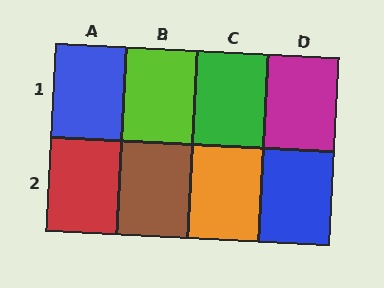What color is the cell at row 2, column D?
Blue.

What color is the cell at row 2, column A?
Red.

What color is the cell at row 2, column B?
Brown.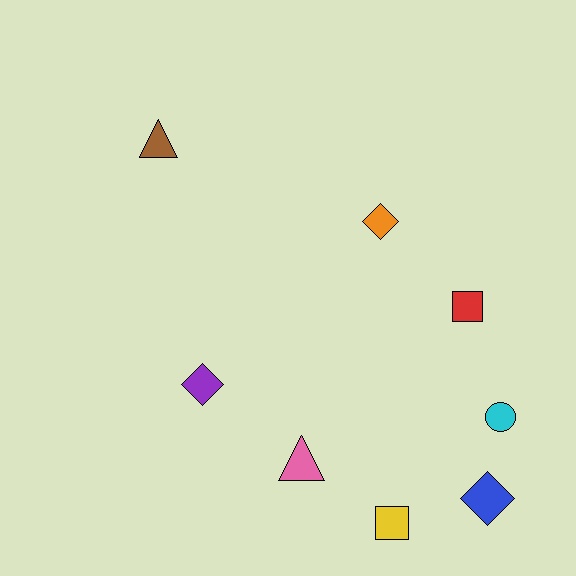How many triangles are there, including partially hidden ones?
There are 2 triangles.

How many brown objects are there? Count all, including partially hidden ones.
There is 1 brown object.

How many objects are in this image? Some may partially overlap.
There are 8 objects.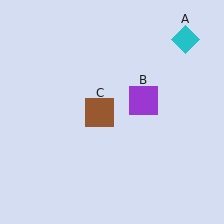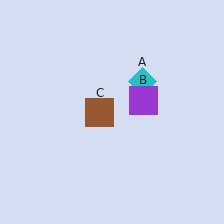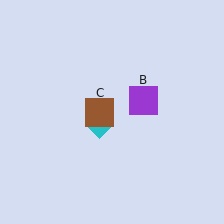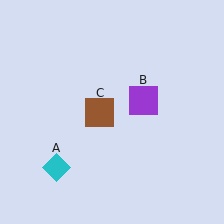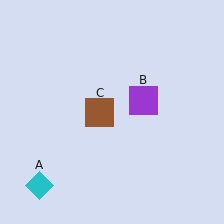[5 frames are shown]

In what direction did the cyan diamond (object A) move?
The cyan diamond (object A) moved down and to the left.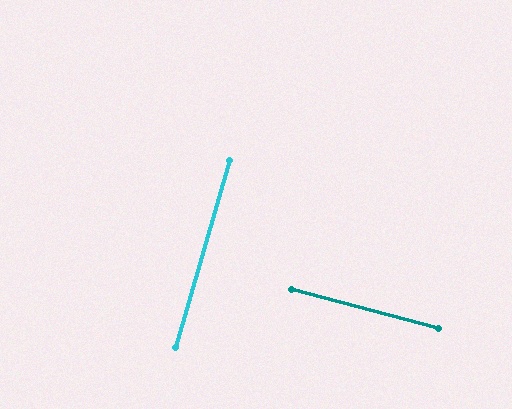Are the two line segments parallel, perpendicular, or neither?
Perpendicular — they meet at approximately 89°.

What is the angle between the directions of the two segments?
Approximately 89 degrees.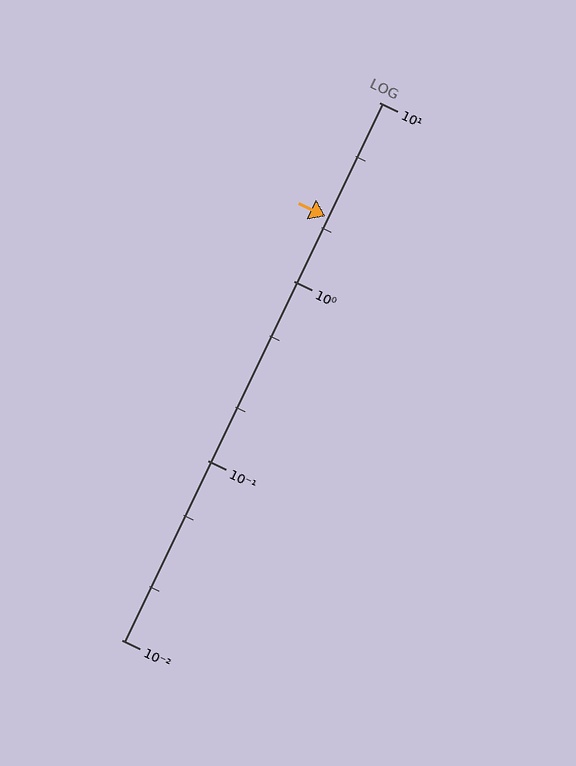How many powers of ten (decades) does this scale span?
The scale spans 3 decades, from 0.01 to 10.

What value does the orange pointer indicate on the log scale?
The pointer indicates approximately 2.3.